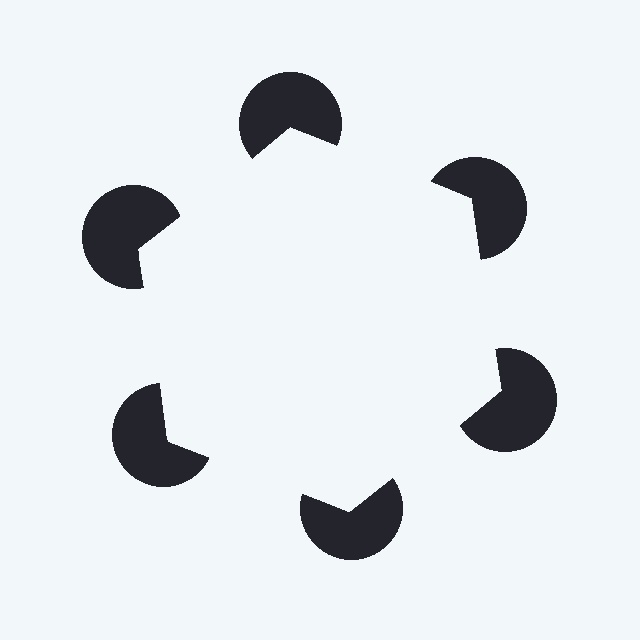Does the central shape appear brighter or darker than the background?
It typically appears slightly brighter than the background, even though no actual brightness change is drawn.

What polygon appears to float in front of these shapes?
An illusory hexagon — its edges are inferred from the aligned wedge cuts in the pac-man discs, not physically drawn.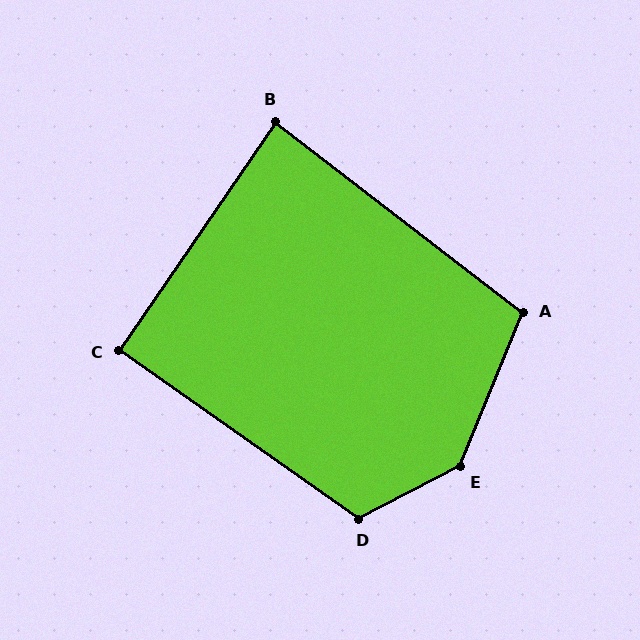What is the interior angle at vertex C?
Approximately 91 degrees (approximately right).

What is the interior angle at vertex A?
Approximately 106 degrees (obtuse).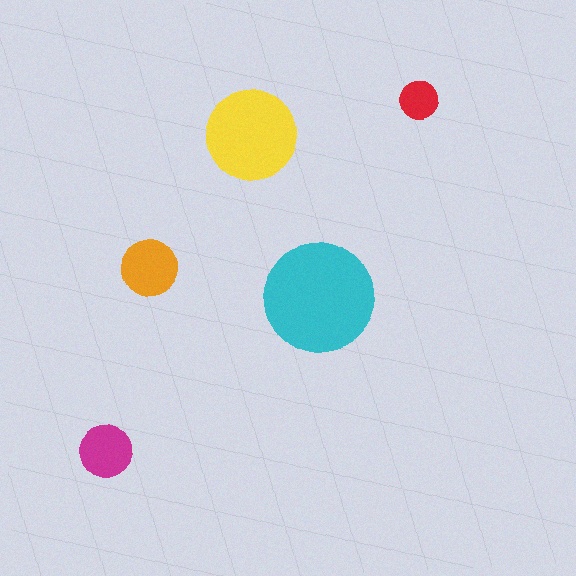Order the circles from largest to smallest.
the cyan one, the yellow one, the orange one, the magenta one, the red one.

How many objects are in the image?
There are 5 objects in the image.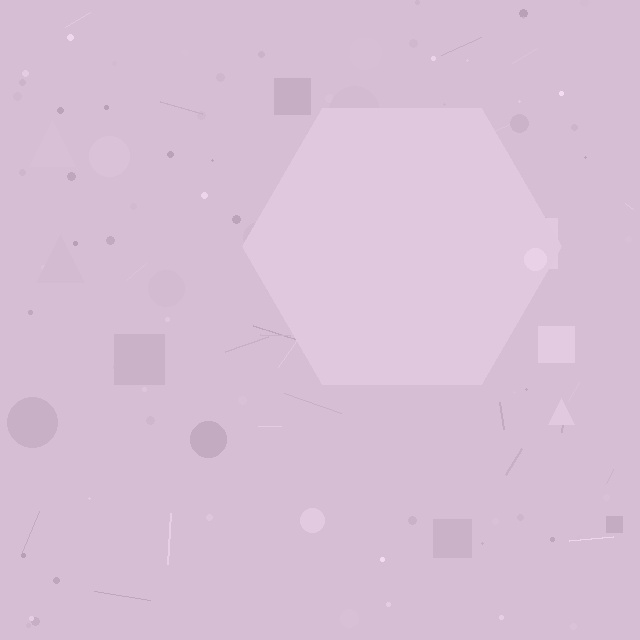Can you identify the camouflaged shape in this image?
The camouflaged shape is a hexagon.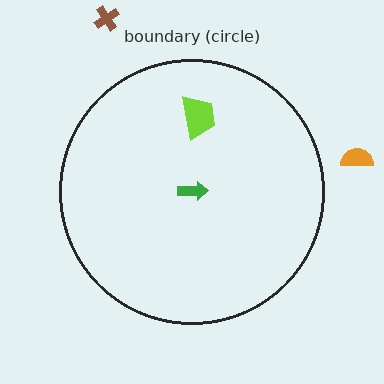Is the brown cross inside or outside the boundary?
Outside.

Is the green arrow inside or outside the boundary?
Inside.